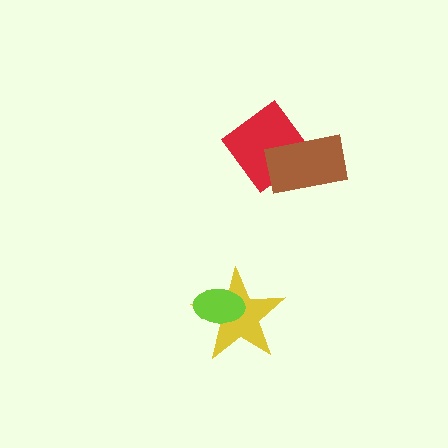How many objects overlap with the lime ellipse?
1 object overlaps with the lime ellipse.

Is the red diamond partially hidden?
Yes, it is partially covered by another shape.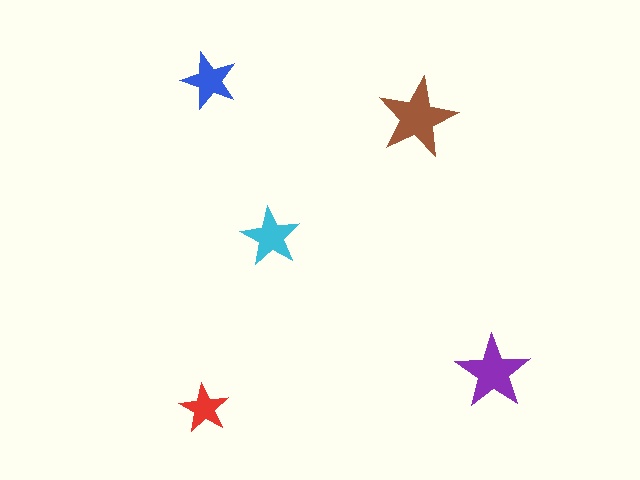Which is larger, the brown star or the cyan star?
The brown one.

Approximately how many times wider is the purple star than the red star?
About 1.5 times wider.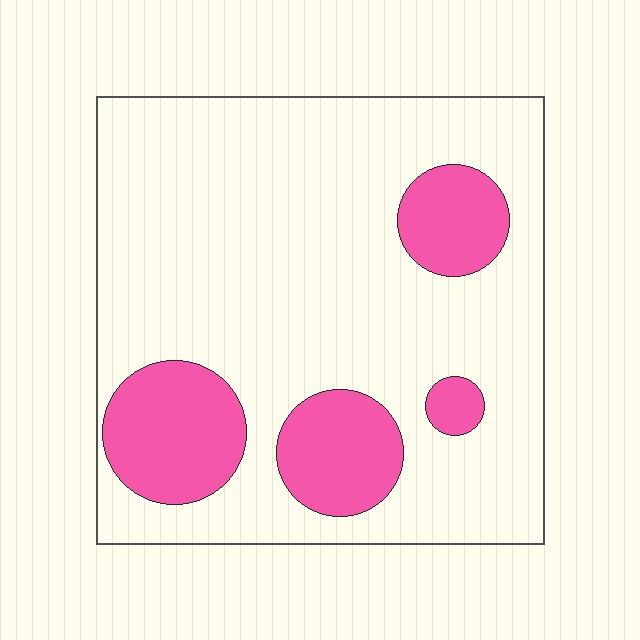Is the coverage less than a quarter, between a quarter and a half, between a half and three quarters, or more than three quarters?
Less than a quarter.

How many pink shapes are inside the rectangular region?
4.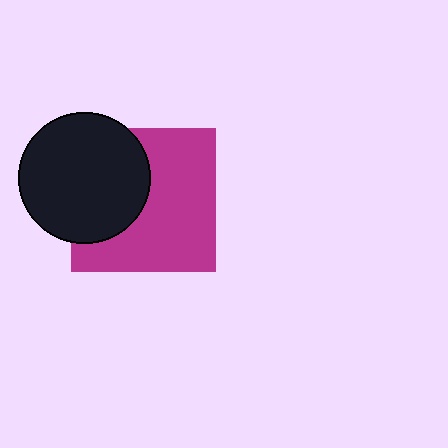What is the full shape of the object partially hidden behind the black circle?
The partially hidden object is a magenta square.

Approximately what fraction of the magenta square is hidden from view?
Roughly 38% of the magenta square is hidden behind the black circle.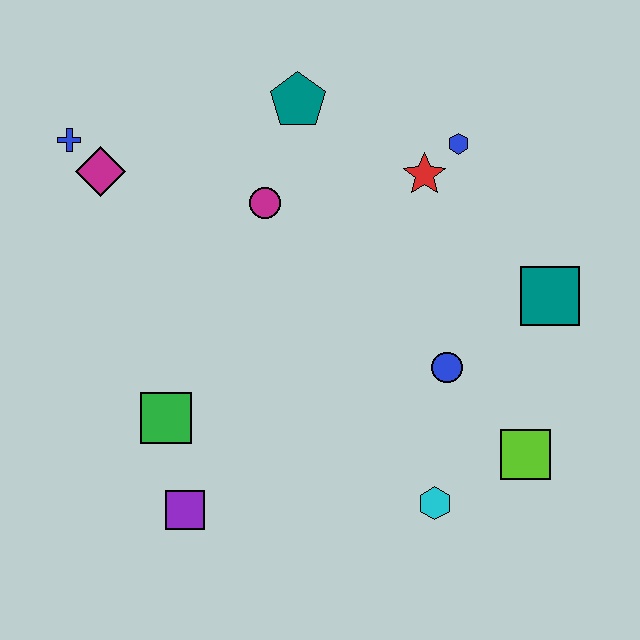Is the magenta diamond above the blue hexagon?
No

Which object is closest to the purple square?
The green square is closest to the purple square.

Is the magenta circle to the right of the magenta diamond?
Yes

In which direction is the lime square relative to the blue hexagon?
The lime square is below the blue hexagon.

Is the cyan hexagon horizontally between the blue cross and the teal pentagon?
No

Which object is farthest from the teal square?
The blue cross is farthest from the teal square.